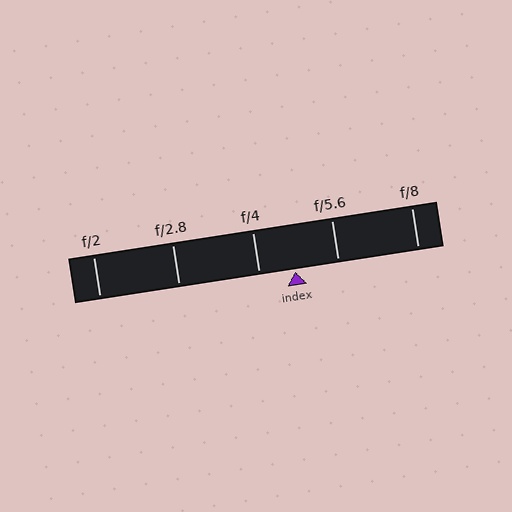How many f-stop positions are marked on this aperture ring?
There are 5 f-stop positions marked.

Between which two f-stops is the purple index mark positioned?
The index mark is between f/4 and f/5.6.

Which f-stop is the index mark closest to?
The index mark is closest to f/4.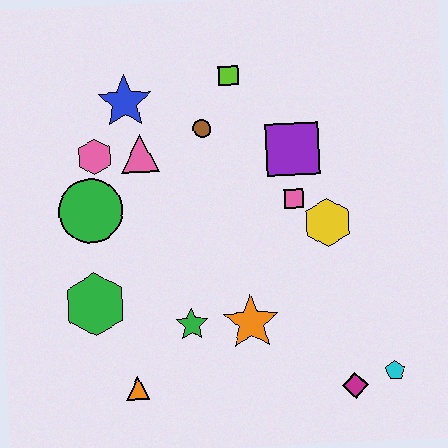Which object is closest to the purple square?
The pink square is closest to the purple square.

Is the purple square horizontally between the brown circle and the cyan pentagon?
Yes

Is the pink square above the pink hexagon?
No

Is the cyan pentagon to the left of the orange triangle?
No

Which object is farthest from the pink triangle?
The cyan pentagon is farthest from the pink triangle.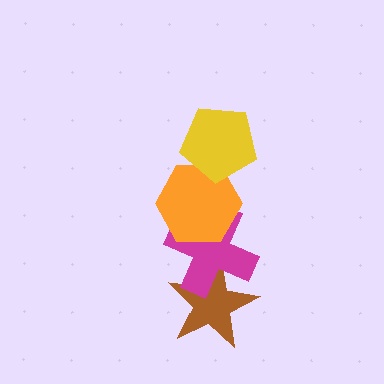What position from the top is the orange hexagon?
The orange hexagon is 2nd from the top.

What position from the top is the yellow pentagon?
The yellow pentagon is 1st from the top.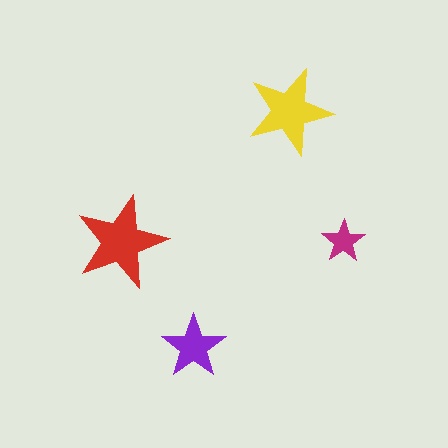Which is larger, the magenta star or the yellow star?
The yellow one.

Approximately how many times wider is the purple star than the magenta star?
About 1.5 times wider.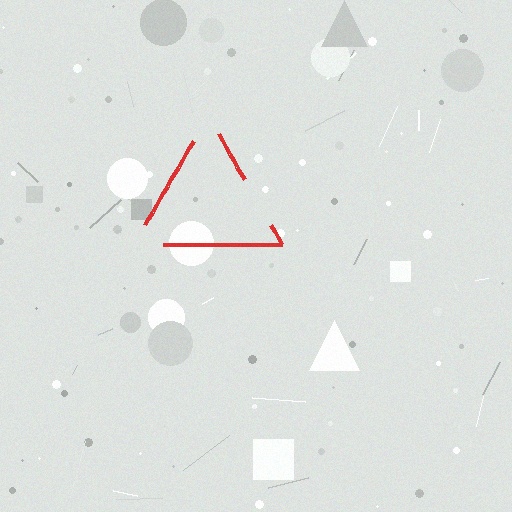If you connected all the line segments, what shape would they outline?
They would outline a triangle.